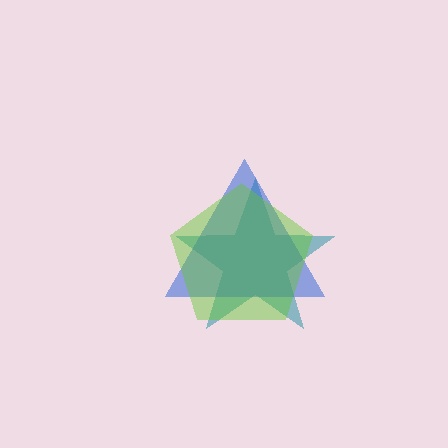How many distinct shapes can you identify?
There are 3 distinct shapes: a teal star, a blue triangle, a lime pentagon.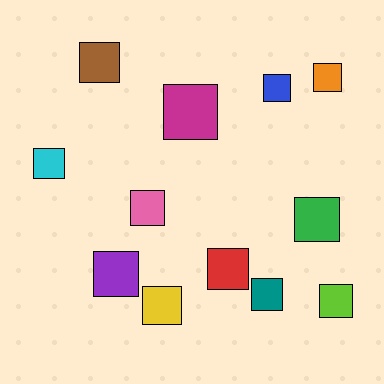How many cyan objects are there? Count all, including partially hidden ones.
There is 1 cyan object.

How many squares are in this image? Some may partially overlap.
There are 12 squares.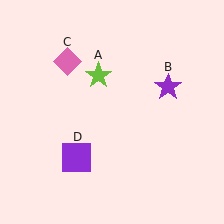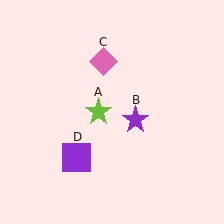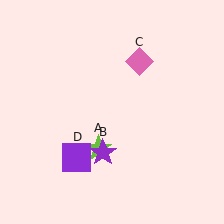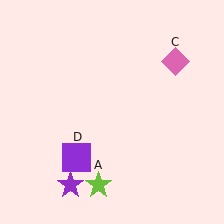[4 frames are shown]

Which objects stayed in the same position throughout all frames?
Purple square (object D) remained stationary.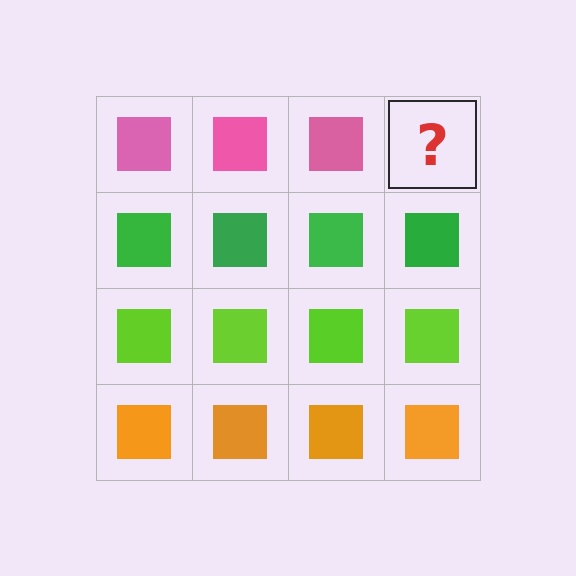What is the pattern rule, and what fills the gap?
The rule is that each row has a consistent color. The gap should be filled with a pink square.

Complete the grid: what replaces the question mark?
The question mark should be replaced with a pink square.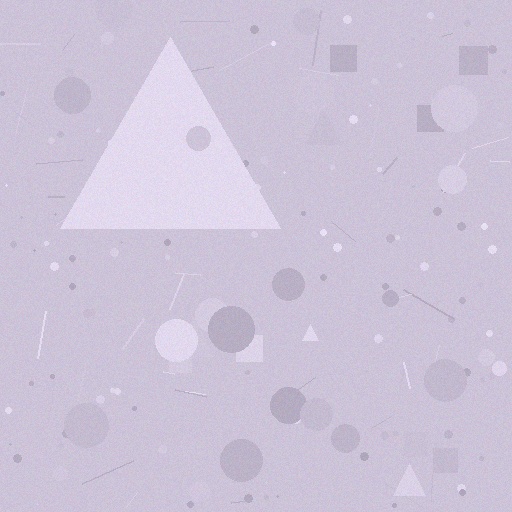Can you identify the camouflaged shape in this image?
The camouflaged shape is a triangle.